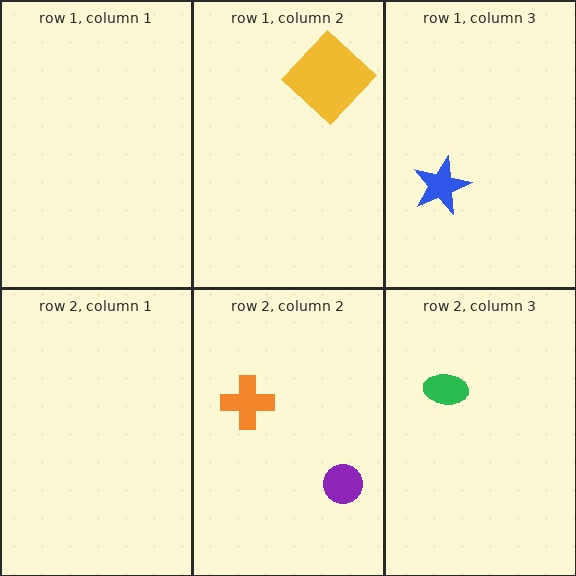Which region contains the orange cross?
The row 2, column 2 region.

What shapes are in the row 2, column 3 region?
The green ellipse.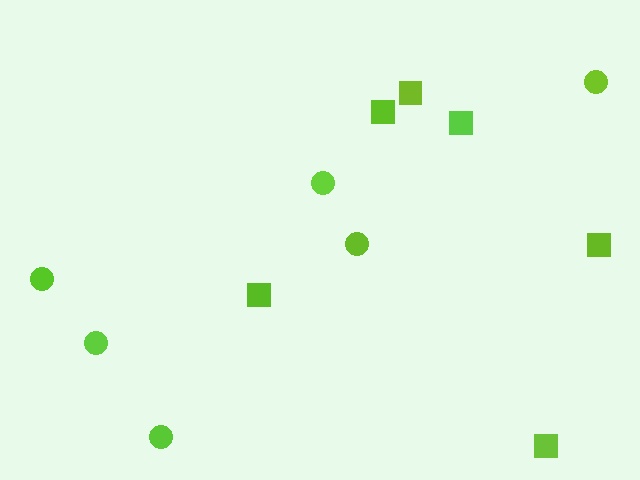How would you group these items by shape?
There are 2 groups: one group of circles (6) and one group of squares (6).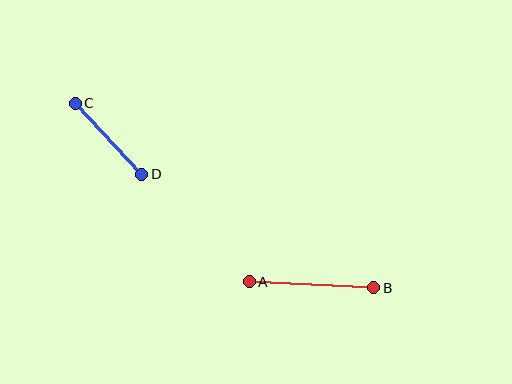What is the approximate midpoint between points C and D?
The midpoint is at approximately (109, 139) pixels.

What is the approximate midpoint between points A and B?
The midpoint is at approximately (311, 285) pixels.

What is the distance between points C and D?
The distance is approximately 97 pixels.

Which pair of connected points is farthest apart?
Points A and B are farthest apart.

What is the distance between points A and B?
The distance is approximately 125 pixels.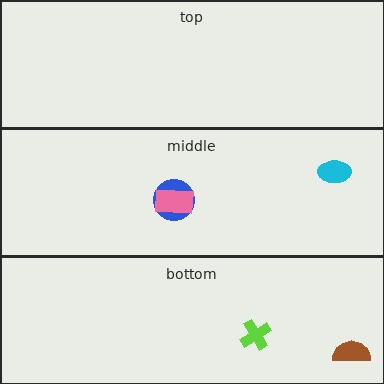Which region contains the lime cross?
The bottom region.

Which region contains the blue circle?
The middle region.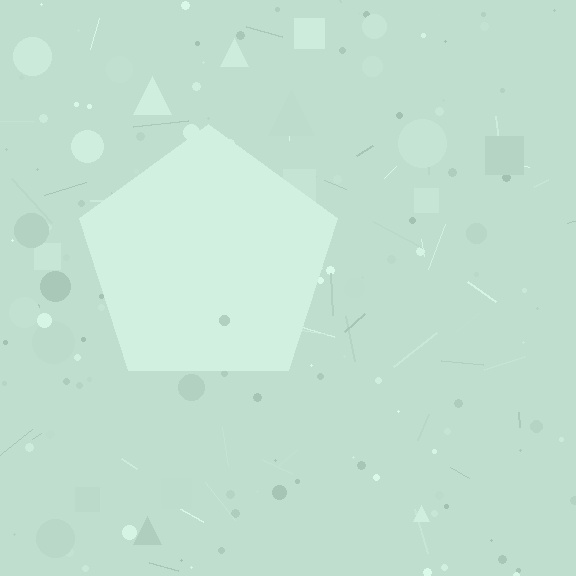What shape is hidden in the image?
A pentagon is hidden in the image.